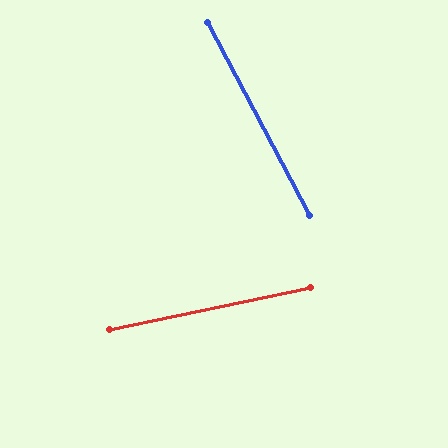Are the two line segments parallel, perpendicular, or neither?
Neither parallel nor perpendicular — they differ by about 74°.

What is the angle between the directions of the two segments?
Approximately 74 degrees.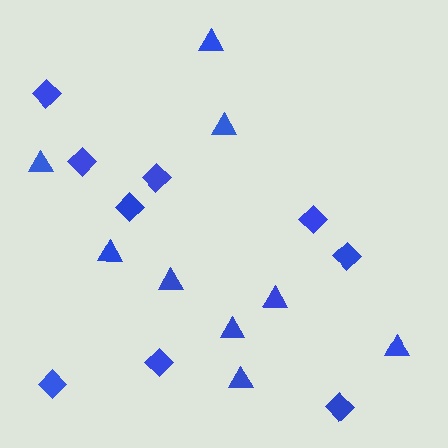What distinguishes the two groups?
There are 2 groups: one group of triangles (9) and one group of diamonds (9).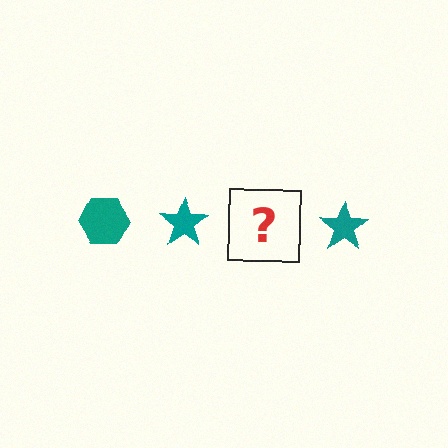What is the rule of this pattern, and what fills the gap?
The rule is that the pattern cycles through hexagon, star shapes in teal. The gap should be filled with a teal hexagon.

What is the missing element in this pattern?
The missing element is a teal hexagon.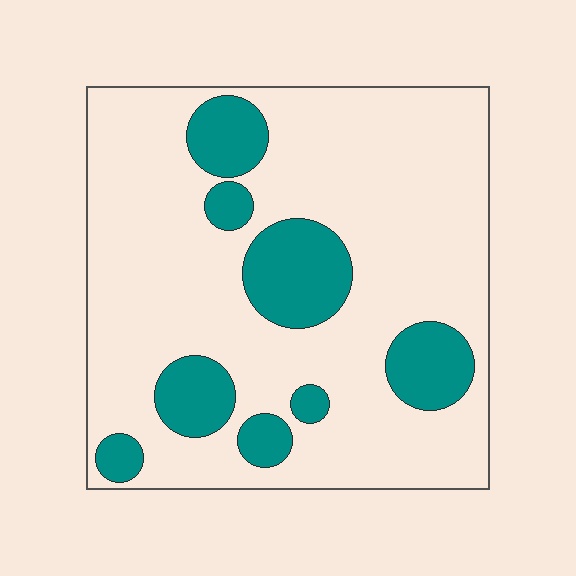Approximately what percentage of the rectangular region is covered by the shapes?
Approximately 20%.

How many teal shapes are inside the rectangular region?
8.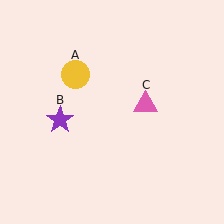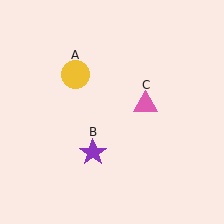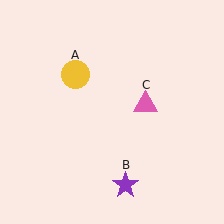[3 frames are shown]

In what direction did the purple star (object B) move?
The purple star (object B) moved down and to the right.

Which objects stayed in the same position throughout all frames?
Yellow circle (object A) and pink triangle (object C) remained stationary.